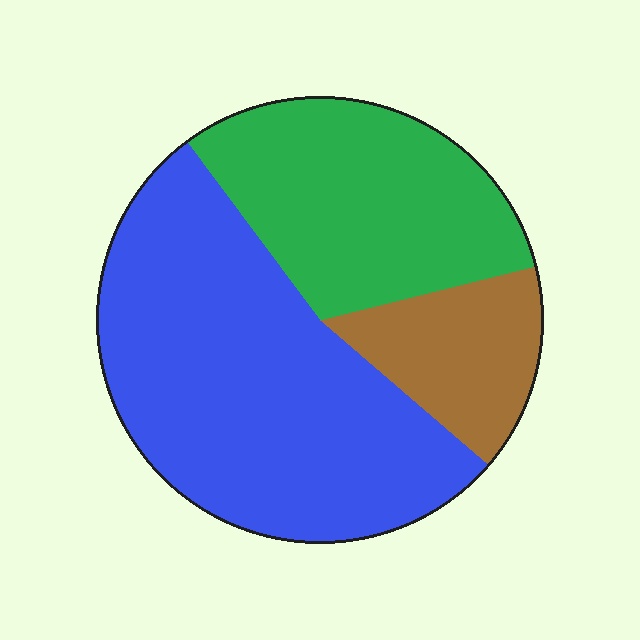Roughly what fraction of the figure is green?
Green covers roughly 30% of the figure.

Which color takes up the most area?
Blue, at roughly 55%.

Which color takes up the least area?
Brown, at roughly 15%.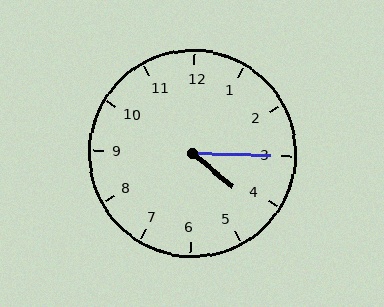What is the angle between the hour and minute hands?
Approximately 38 degrees.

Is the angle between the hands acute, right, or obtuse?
It is acute.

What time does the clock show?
4:15.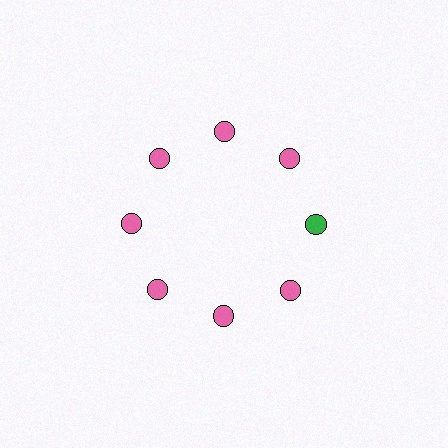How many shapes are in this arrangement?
There are 8 shapes arranged in a ring pattern.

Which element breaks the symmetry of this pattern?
The green circle at roughly the 3 o'clock position breaks the symmetry. All other shapes are pink circles.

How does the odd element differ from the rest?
It has a different color: green instead of pink.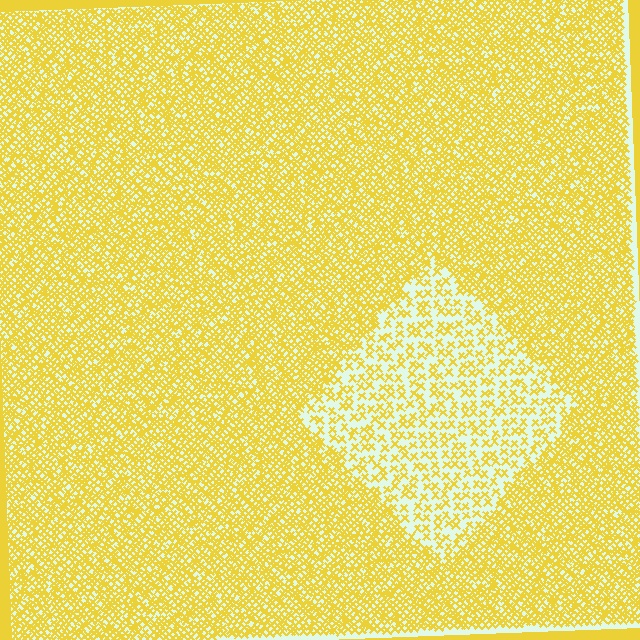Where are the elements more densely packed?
The elements are more densely packed outside the diamond boundary.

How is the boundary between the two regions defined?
The boundary is defined by a change in element density (approximately 2.4x ratio). All elements are the same color, size, and shape.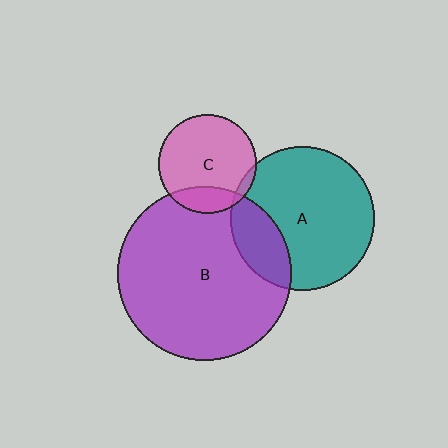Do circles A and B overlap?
Yes.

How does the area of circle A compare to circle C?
Approximately 2.1 times.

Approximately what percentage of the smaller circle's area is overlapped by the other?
Approximately 20%.